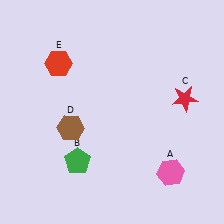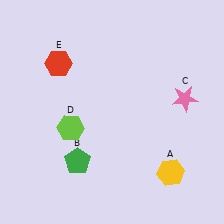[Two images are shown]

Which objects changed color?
A changed from pink to yellow. C changed from red to pink. D changed from brown to lime.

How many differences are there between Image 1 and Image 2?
There are 3 differences between the two images.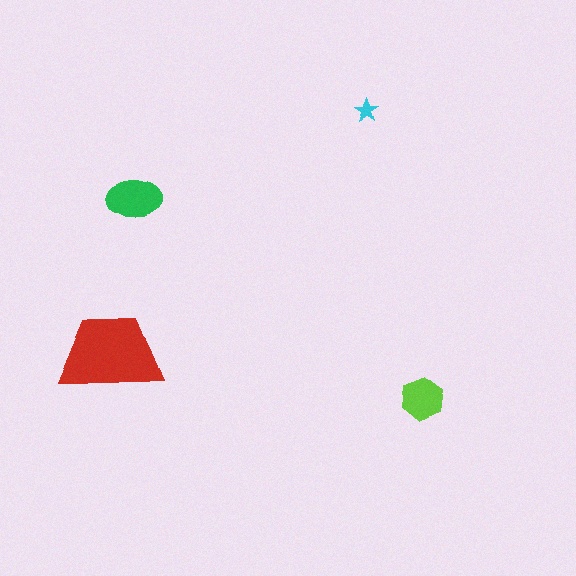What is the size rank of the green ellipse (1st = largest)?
2nd.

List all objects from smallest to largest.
The cyan star, the lime hexagon, the green ellipse, the red trapezoid.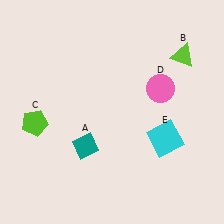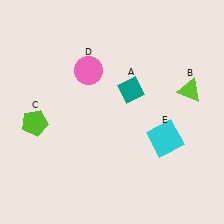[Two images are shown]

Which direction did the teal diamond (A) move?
The teal diamond (A) moved up.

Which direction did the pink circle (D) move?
The pink circle (D) moved left.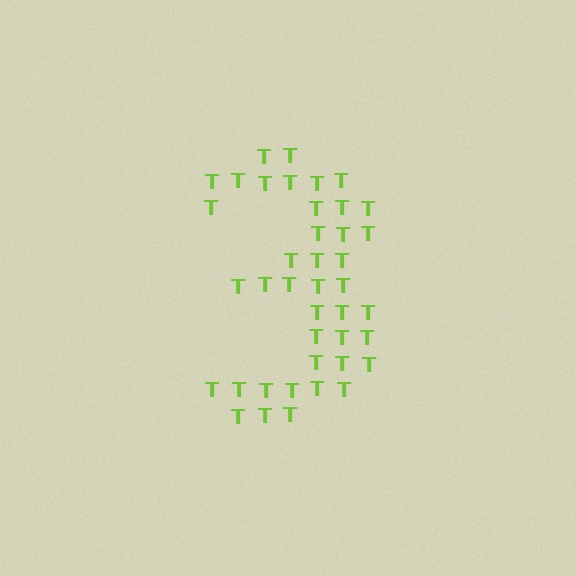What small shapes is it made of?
It is made of small letter T's.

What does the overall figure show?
The overall figure shows the digit 3.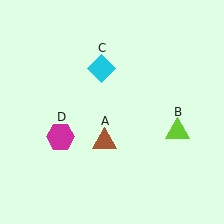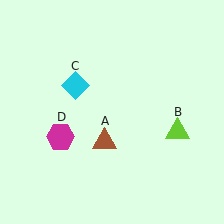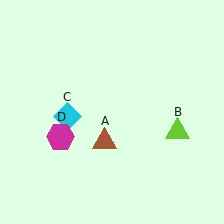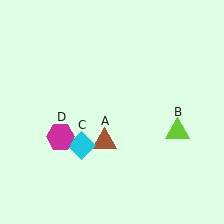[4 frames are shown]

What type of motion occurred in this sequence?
The cyan diamond (object C) rotated counterclockwise around the center of the scene.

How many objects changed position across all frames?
1 object changed position: cyan diamond (object C).